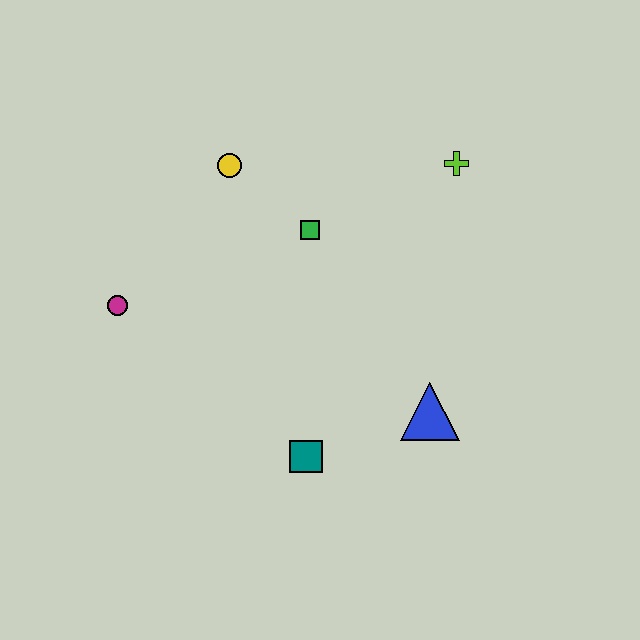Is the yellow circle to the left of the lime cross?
Yes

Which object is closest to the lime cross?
The green square is closest to the lime cross.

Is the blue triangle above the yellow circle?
No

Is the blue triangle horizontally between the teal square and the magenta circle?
No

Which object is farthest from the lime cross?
The magenta circle is farthest from the lime cross.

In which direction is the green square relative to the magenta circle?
The green square is to the right of the magenta circle.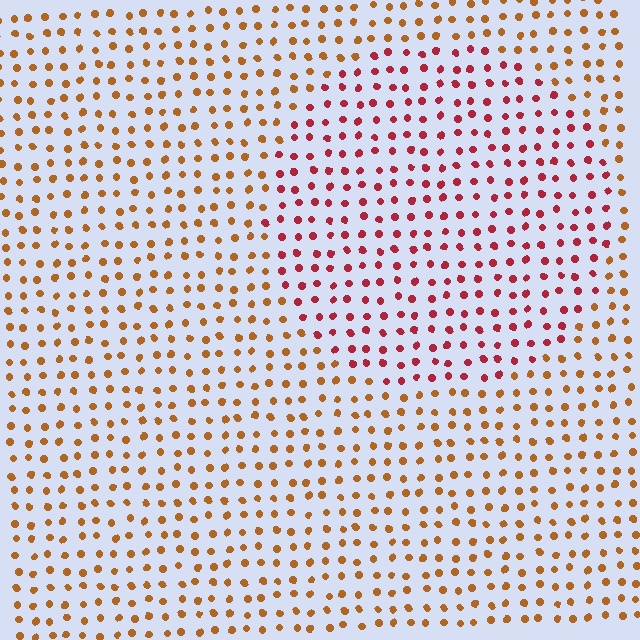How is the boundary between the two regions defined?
The boundary is defined purely by a slight shift in hue (about 40 degrees). Spacing, size, and orientation are identical on both sides.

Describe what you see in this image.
The image is filled with small brown elements in a uniform arrangement. A circle-shaped region is visible where the elements are tinted to a slightly different hue, forming a subtle color boundary.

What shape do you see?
I see a circle.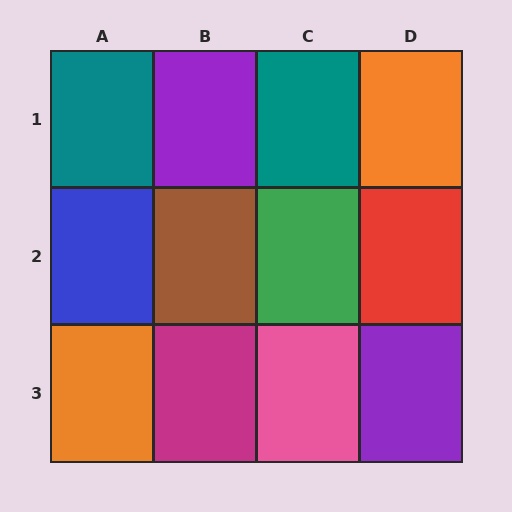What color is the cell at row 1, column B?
Purple.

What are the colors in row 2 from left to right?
Blue, brown, green, red.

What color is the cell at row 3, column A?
Orange.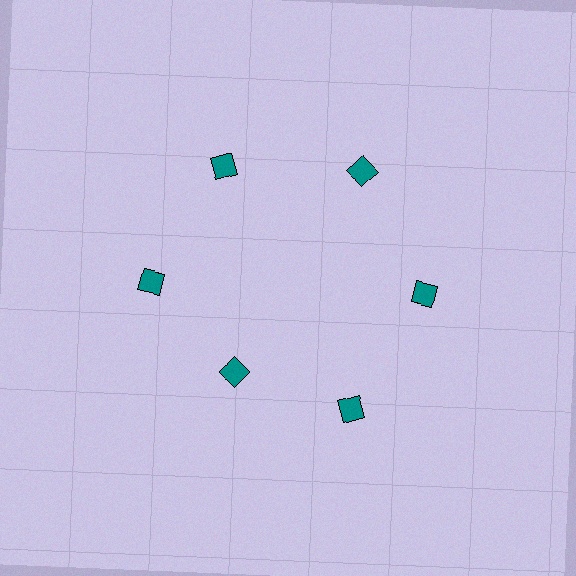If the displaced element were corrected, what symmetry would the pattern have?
It would have 6-fold rotational symmetry — the pattern would map onto itself every 60 degrees.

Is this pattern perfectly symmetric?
No. The 6 teal diamonds are arranged in a ring, but one element near the 7 o'clock position is pulled inward toward the center, breaking the 6-fold rotational symmetry.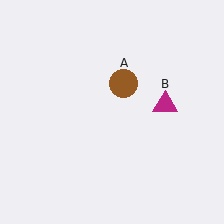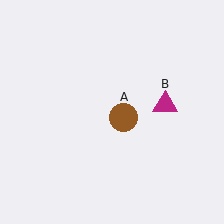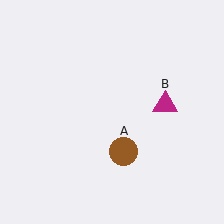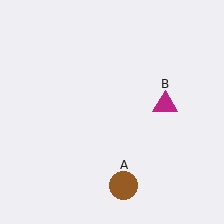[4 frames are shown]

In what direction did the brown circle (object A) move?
The brown circle (object A) moved down.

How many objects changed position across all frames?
1 object changed position: brown circle (object A).